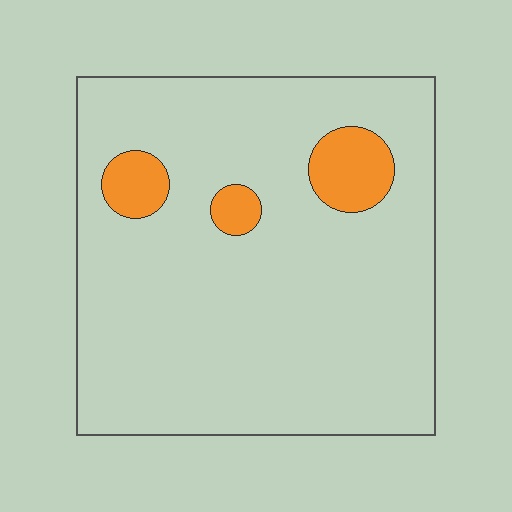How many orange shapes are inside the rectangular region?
3.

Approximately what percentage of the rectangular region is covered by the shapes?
Approximately 10%.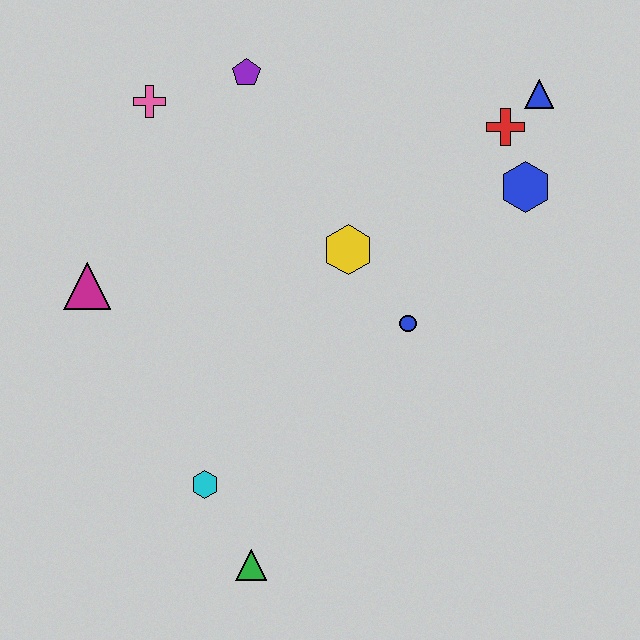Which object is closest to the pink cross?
The purple pentagon is closest to the pink cross.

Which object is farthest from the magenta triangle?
The blue triangle is farthest from the magenta triangle.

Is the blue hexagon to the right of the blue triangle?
No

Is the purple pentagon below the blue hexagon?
No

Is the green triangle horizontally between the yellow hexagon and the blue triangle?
No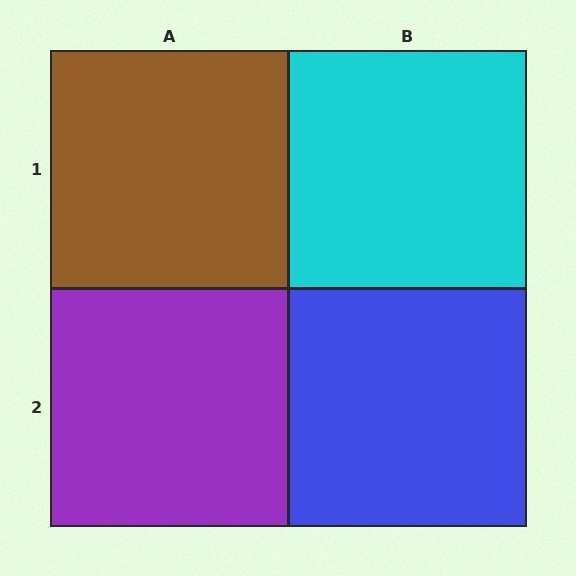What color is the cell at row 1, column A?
Brown.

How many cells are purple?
1 cell is purple.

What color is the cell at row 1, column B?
Cyan.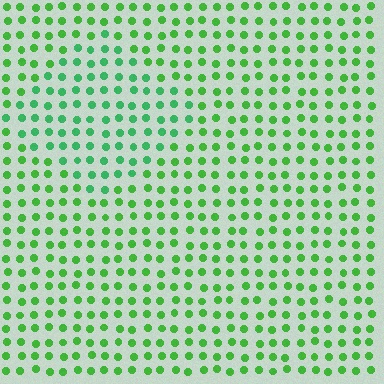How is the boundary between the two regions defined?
The boundary is defined purely by a slight shift in hue (about 24 degrees). Spacing, size, and orientation are identical on both sides.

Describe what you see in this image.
The image is filled with small green elements in a uniform arrangement. A diamond-shaped region is visible where the elements are tinted to a slightly different hue, forming a subtle color boundary.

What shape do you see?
I see a diamond.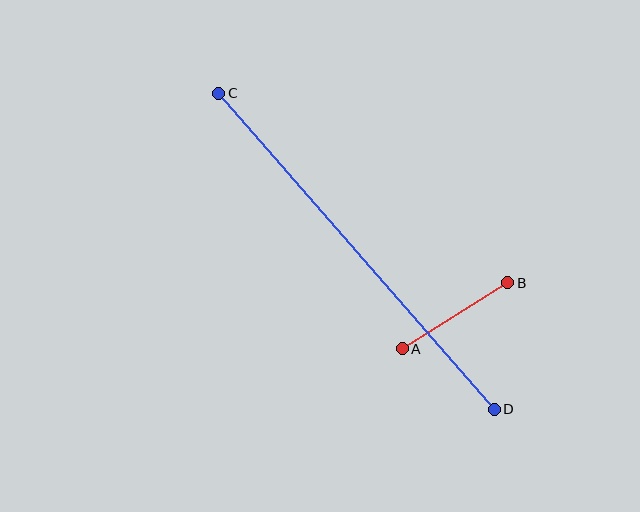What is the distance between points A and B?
The distance is approximately 124 pixels.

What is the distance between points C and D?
The distance is approximately 419 pixels.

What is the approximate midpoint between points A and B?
The midpoint is at approximately (455, 316) pixels.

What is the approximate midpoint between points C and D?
The midpoint is at approximately (356, 251) pixels.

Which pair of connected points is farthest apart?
Points C and D are farthest apart.